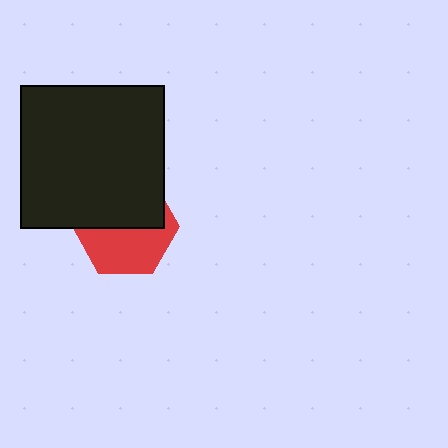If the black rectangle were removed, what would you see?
You would see the complete red hexagon.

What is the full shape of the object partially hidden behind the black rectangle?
The partially hidden object is a red hexagon.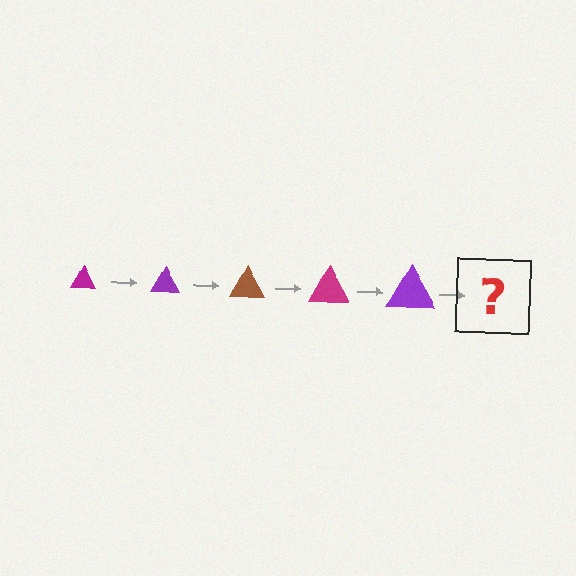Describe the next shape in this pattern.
It should be a brown triangle, larger than the previous one.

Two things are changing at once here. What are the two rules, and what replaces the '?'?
The two rules are that the triangle grows larger each step and the color cycles through magenta, purple, and brown. The '?' should be a brown triangle, larger than the previous one.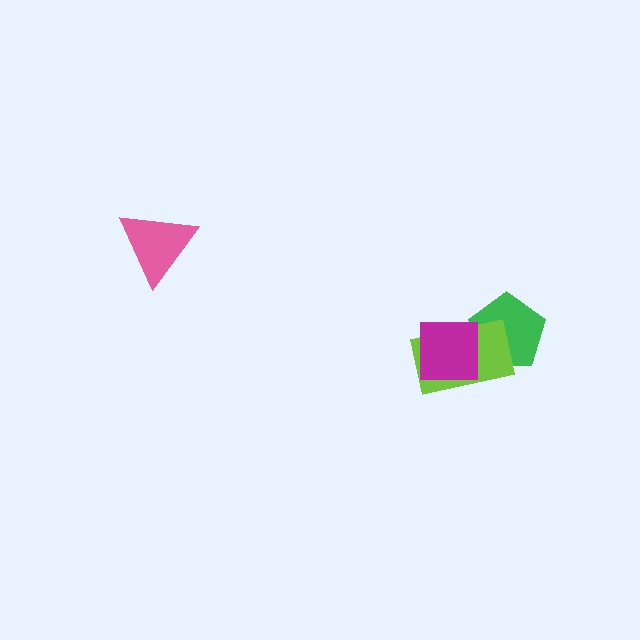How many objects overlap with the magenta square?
2 objects overlap with the magenta square.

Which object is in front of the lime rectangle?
The magenta square is in front of the lime rectangle.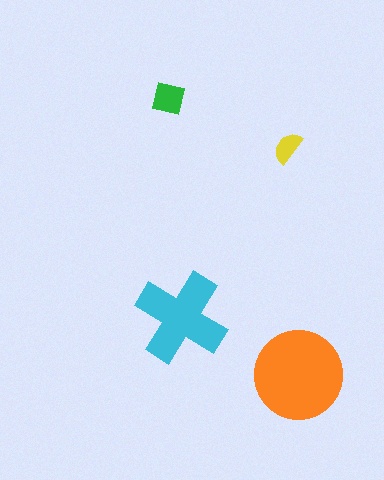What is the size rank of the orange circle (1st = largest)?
1st.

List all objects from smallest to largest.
The yellow semicircle, the green square, the cyan cross, the orange circle.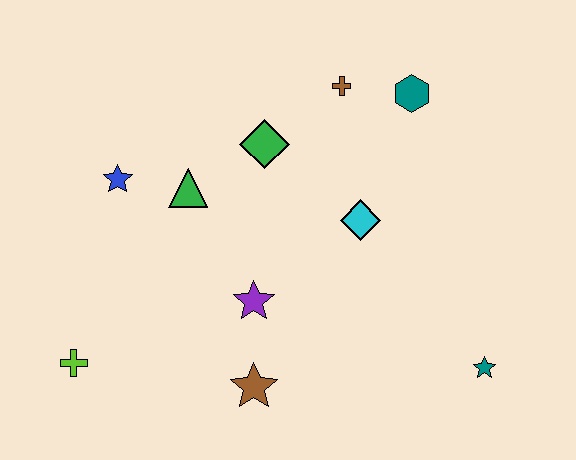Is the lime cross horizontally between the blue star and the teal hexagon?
No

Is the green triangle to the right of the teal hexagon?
No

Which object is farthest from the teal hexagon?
The lime cross is farthest from the teal hexagon.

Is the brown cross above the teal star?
Yes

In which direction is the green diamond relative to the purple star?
The green diamond is above the purple star.